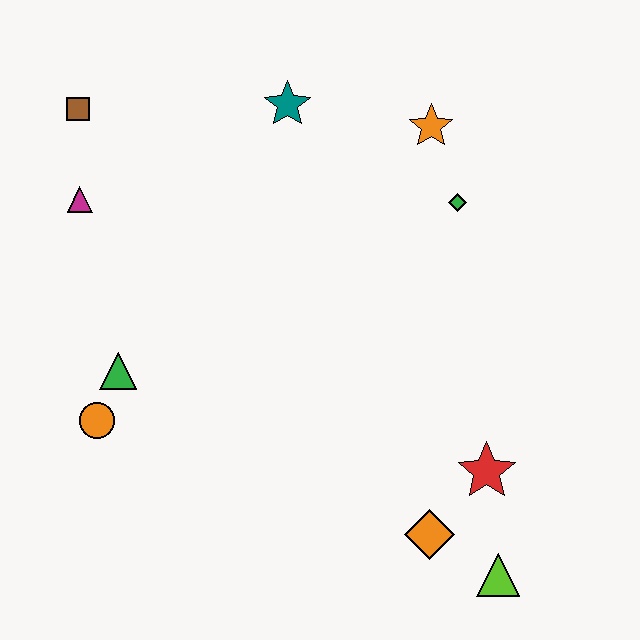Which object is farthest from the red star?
The brown square is farthest from the red star.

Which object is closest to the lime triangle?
The orange diamond is closest to the lime triangle.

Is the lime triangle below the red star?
Yes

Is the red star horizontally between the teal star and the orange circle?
No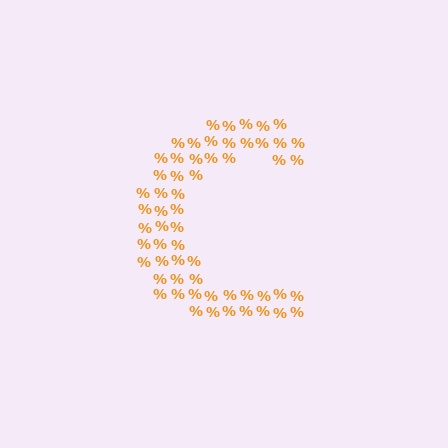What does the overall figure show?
The overall figure shows the letter C.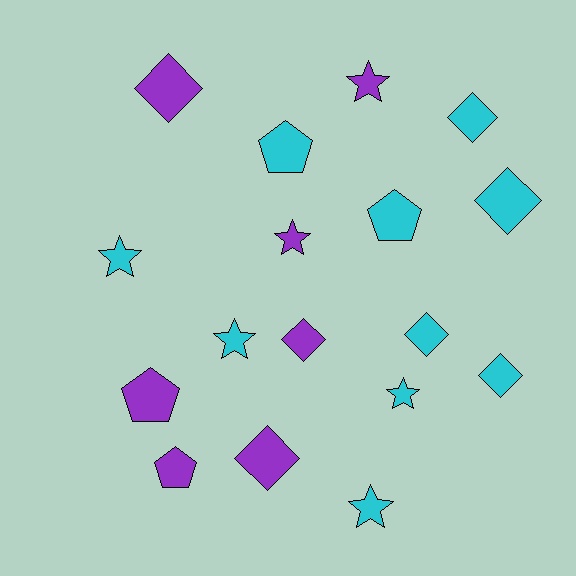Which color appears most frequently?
Cyan, with 10 objects.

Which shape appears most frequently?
Diamond, with 7 objects.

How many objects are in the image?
There are 17 objects.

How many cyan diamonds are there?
There are 4 cyan diamonds.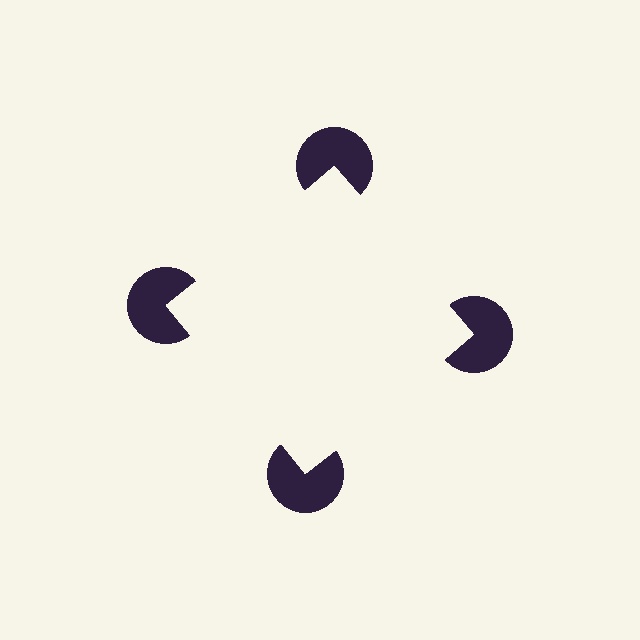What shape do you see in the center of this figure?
An illusory square — its edges are inferred from the aligned wedge cuts in the pac-man discs, not physically drawn.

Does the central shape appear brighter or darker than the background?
It typically appears slightly brighter than the background, even though no actual brightness change is drawn.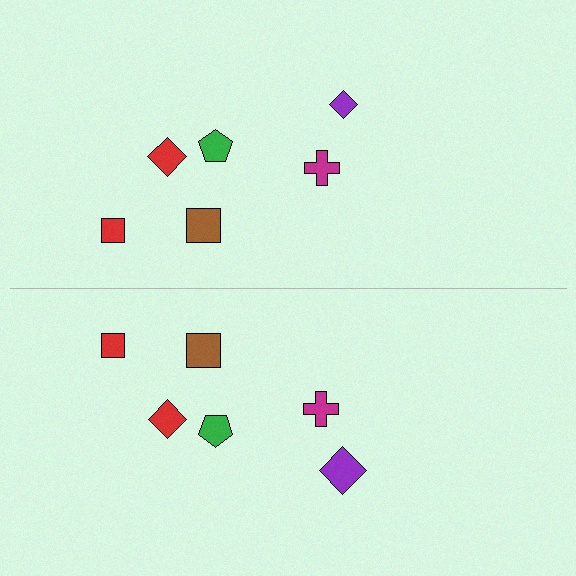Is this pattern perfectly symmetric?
No, the pattern is not perfectly symmetric. The purple diamond on the bottom side has a different size than its mirror counterpart.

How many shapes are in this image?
There are 12 shapes in this image.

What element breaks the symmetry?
The purple diamond on the bottom side has a different size than its mirror counterpart.